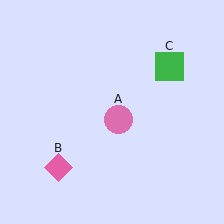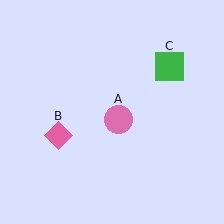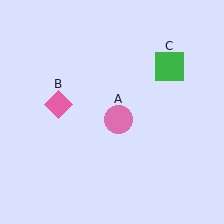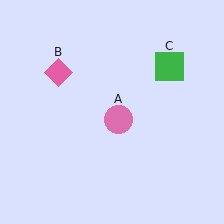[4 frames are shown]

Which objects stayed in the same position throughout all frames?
Pink circle (object A) and green square (object C) remained stationary.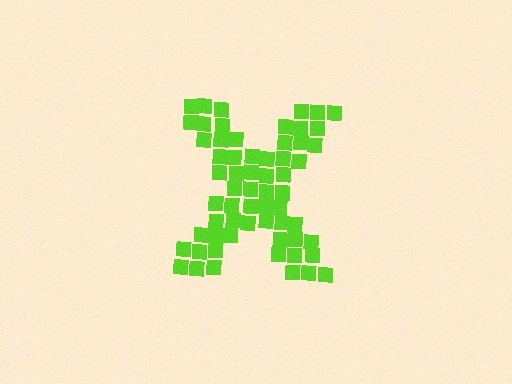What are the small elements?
The small elements are squares.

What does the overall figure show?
The overall figure shows the letter X.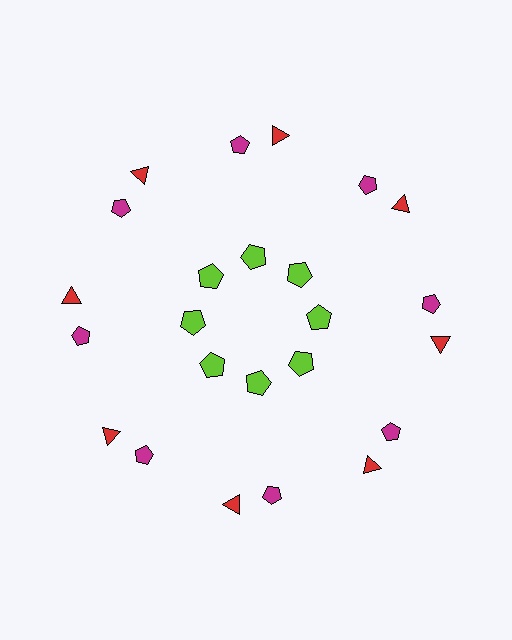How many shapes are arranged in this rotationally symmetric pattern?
There are 24 shapes, arranged in 8 groups of 3.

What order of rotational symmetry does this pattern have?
This pattern has 8-fold rotational symmetry.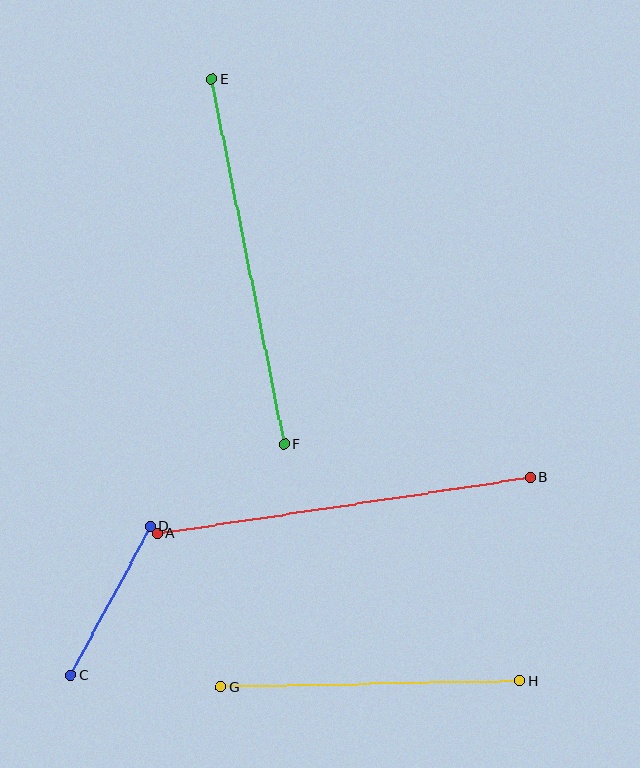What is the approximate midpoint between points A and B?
The midpoint is at approximately (344, 506) pixels.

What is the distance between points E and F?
The distance is approximately 373 pixels.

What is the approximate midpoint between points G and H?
The midpoint is at approximately (371, 684) pixels.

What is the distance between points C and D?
The distance is approximately 168 pixels.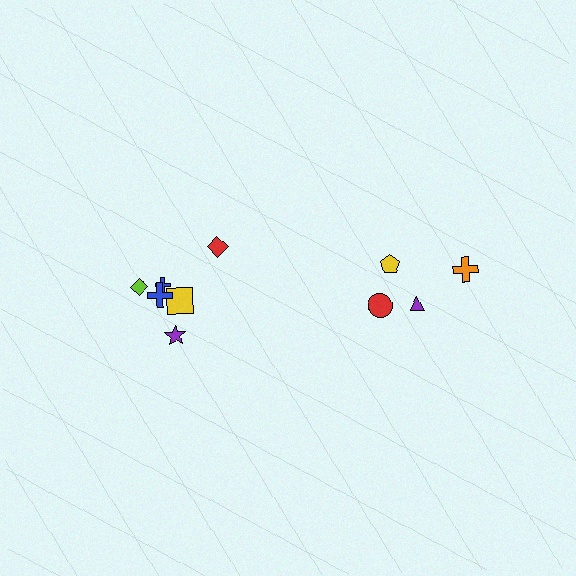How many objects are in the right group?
There are 4 objects.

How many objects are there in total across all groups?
There are 10 objects.